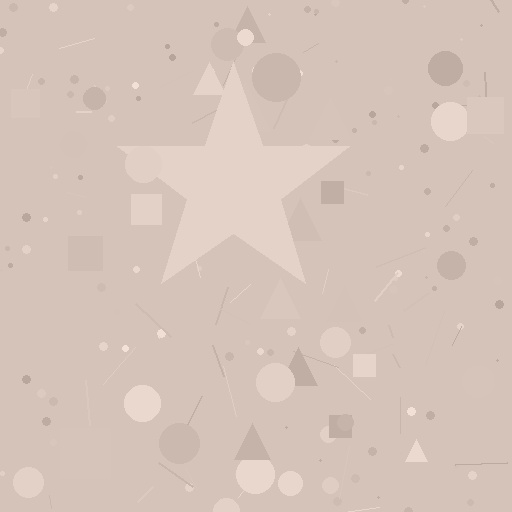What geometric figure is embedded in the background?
A star is embedded in the background.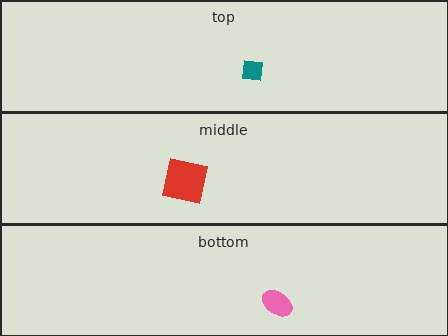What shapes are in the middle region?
The red square.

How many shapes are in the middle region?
1.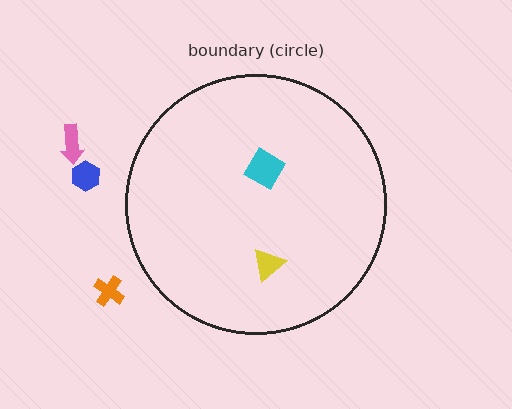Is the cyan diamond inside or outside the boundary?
Inside.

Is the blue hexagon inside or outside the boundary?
Outside.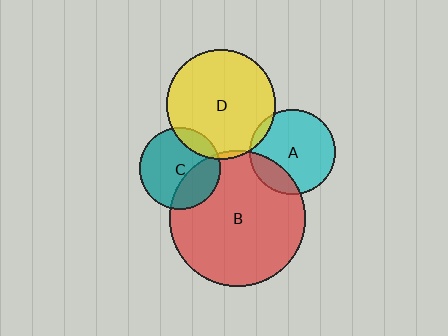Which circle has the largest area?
Circle B (red).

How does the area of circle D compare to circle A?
Approximately 1.6 times.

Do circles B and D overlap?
Yes.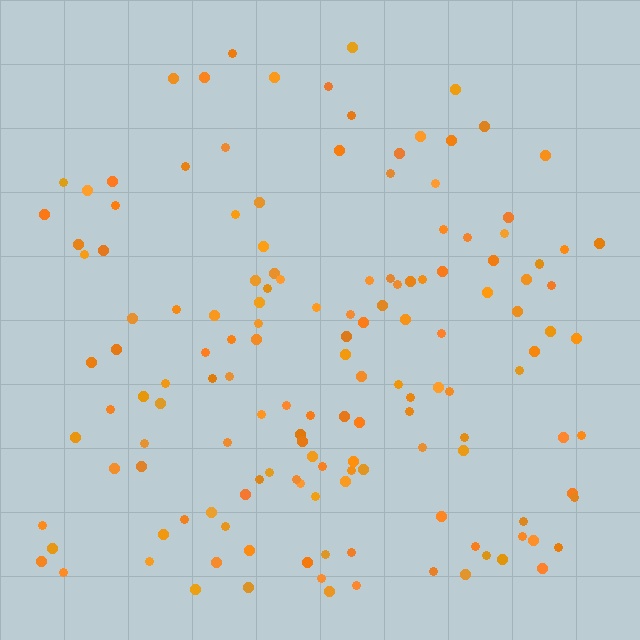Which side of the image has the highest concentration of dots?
The bottom.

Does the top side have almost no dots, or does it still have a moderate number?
Still a moderate number, just noticeably fewer than the bottom.